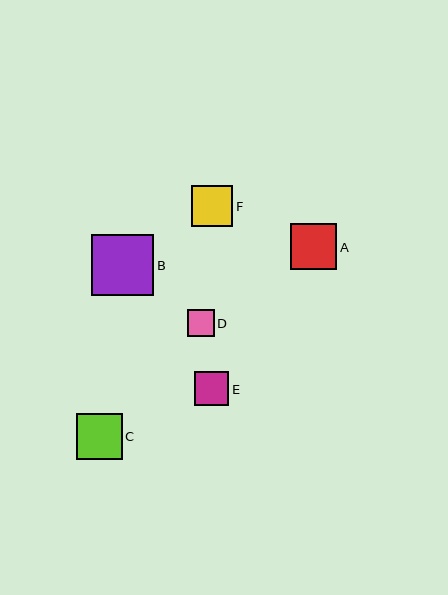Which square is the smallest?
Square D is the smallest with a size of approximately 27 pixels.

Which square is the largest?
Square B is the largest with a size of approximately 62 pixels.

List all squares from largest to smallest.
From largest to smallest: B, A, C, F, E, D.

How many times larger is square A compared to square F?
Square A is approximately 1.1 times the size of square F.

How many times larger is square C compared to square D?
Square C is approximately 1.7 times the size of square D.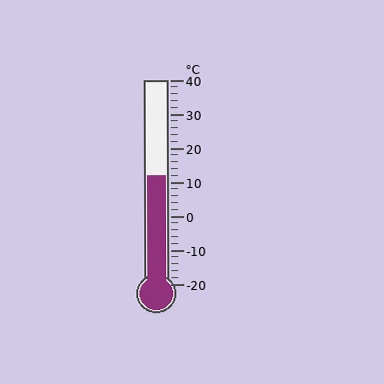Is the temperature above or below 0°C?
The temperature is above 0°C.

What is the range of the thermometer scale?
The thermometer scale ranges from -20°C to 40°C.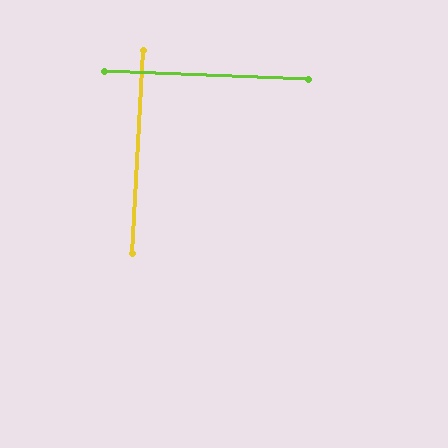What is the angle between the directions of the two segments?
Approximately 89 degrees.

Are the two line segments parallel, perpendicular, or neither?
Perpendicular — they meet at approximately 89°.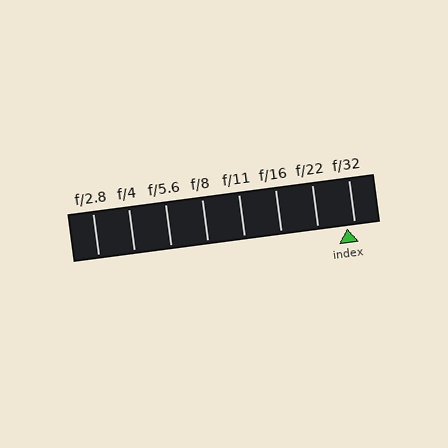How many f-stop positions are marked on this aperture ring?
There are 8 f-stop positions marked.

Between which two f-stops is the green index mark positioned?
The index mark is between f/22 and f/32.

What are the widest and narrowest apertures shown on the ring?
The widest aperture shown is f/2.8 and the narrowest is f/32.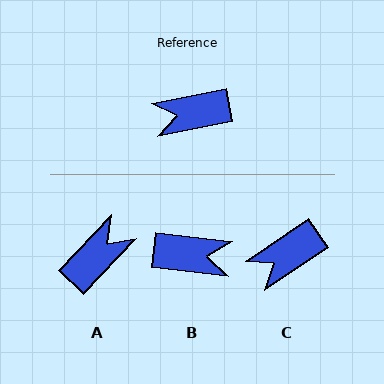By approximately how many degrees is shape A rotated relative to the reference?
Approximately 145 degrees clockwise.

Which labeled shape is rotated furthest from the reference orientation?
B, about 162 degrees away.